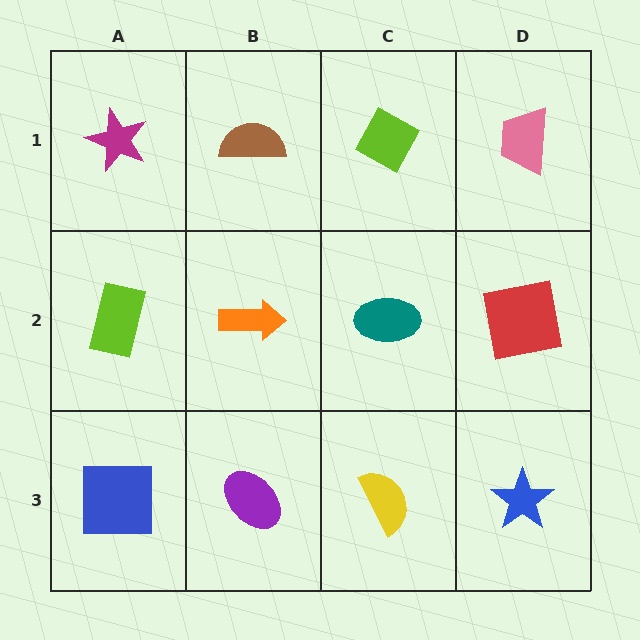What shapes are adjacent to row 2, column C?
A lime diamond (row 1, column C), a yellow semicircle (row 3, column C), an orange arrow (row 2, column B), a red square (row 2, column D).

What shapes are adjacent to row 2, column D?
A pink trapezoid (row 1, column D), a blue star (row 3, column D), a teal ellipse (row 2, column C).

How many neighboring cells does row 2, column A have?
3.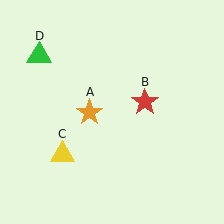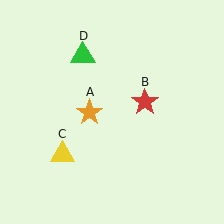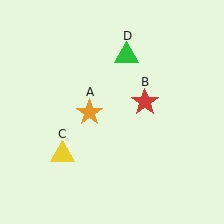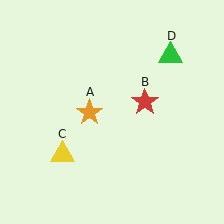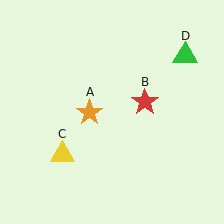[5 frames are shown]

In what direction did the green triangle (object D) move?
The green triangle (object D) moved right.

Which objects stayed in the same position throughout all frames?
Orange star (object A) and red star (object B) and yellow triangle (object C) remained stationary.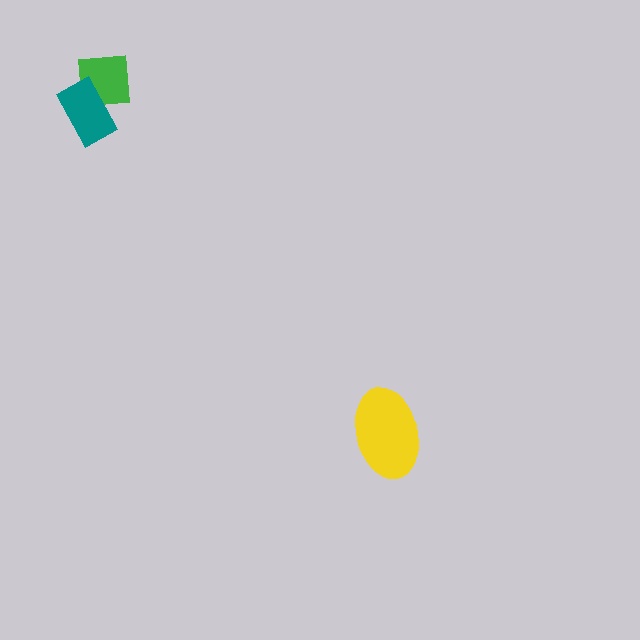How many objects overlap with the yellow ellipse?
0 objects overlap with the yellow ellipse.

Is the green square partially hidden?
Yes, it is partially covered by another shape.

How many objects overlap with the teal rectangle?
1 object overlaps with the teal rectangle.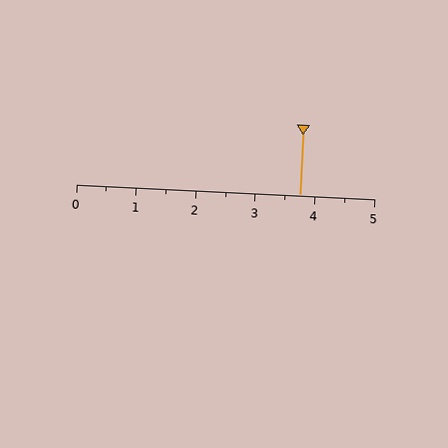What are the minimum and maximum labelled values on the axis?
The axis runs from 0 to 5.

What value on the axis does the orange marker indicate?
The marker indicates approximately 3.8.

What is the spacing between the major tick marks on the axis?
The major ticks are spaced 1 apart.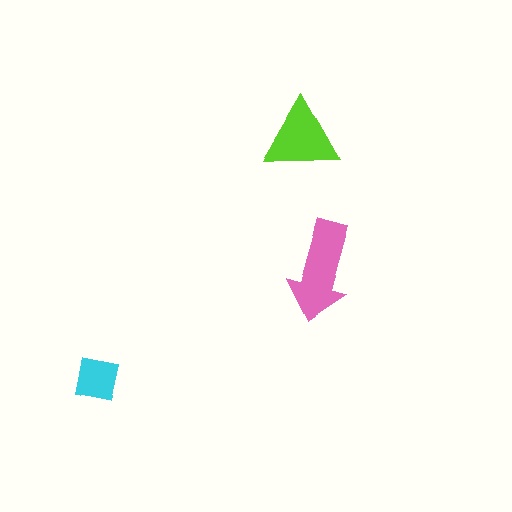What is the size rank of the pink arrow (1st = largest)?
1st.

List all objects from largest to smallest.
The pink arrow, the lime triangle, the cyan square.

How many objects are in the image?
There are 3 objects in the image.